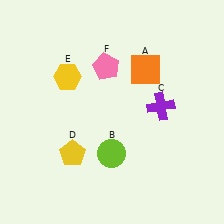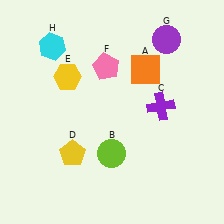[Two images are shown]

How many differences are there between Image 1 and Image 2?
There are 2 differences between the two images.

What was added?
A purple circle (G), a cyan hexagon (H) were added in Image 2.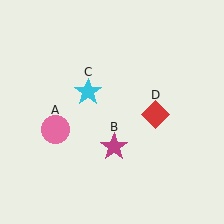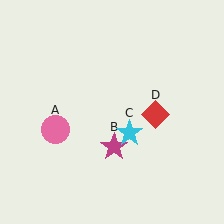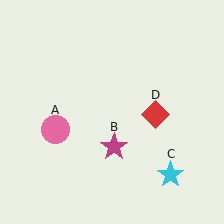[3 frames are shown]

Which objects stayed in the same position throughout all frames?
Pink circle (object A) and magenta star (object B) and red diamond (object D) remained stationary.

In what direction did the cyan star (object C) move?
The cyan star (object C) moved down and to the right.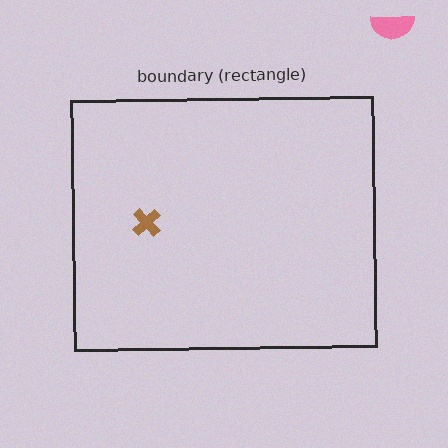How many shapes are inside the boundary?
1 inside, 1 outside.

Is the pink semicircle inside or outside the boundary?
Outside.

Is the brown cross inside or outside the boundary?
Inside.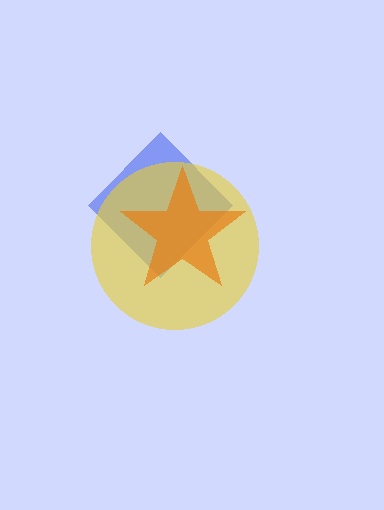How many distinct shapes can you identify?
There are 3 distinct shapes: a blue diamond, a yellow circle, an orange star.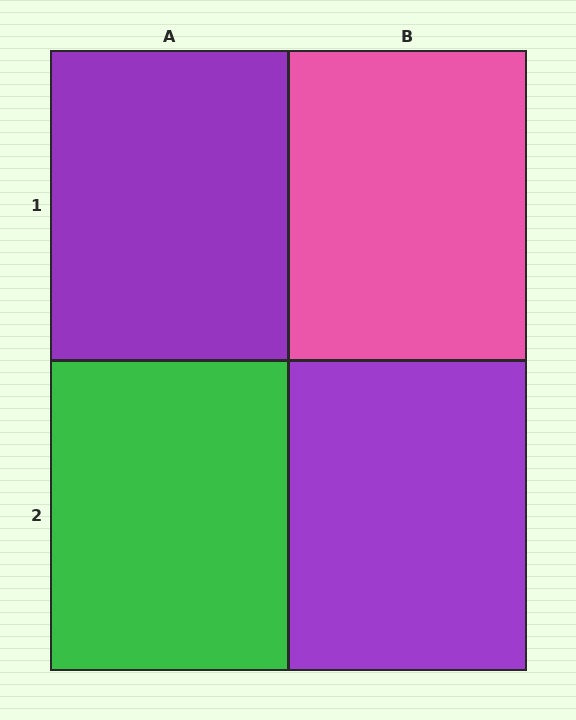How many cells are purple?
2 cells are purple.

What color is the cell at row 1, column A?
Purple.